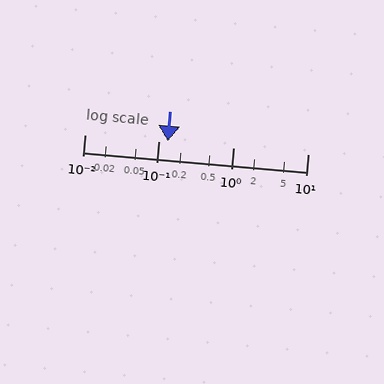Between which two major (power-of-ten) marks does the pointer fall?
The pointer is between 0.1 and 1.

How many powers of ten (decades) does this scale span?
The scale spans 3 decades, from 0.01 to 10.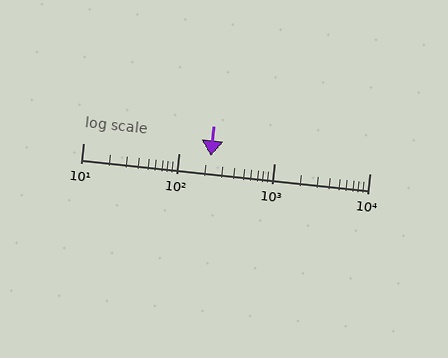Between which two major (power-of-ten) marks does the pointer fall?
The pointer is between 100 and 1000.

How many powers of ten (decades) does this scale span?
The scale spans 3 decades, from 10 to 10000.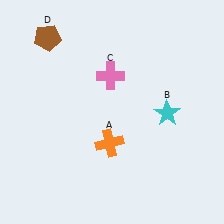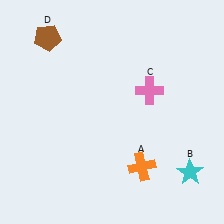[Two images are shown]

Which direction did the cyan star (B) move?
The cyan star (B) moved down.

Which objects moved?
The objects that moved are: the orange cross (A), the cyan star (B), the pink cross (C).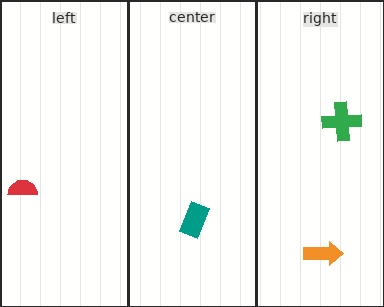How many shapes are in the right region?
2.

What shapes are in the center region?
The teal rectangle.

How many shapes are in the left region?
1.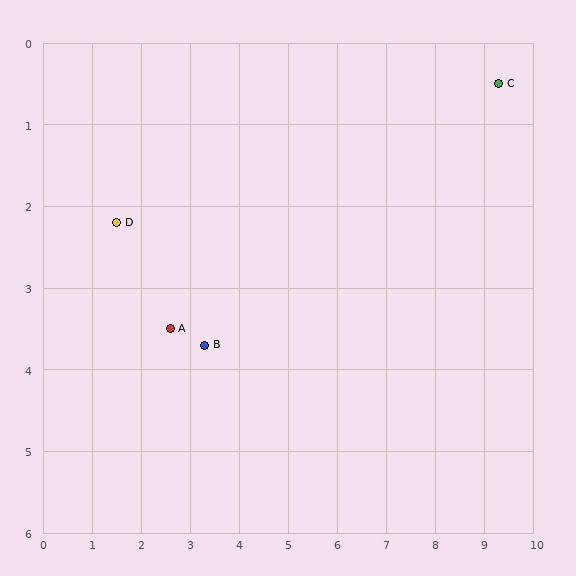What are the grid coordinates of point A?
Point A is at approximately (2.6, 3.5).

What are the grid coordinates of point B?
Point B is at approximately (3.3, 3.7).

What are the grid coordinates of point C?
Point C is at approximately (9.3, 0.5).